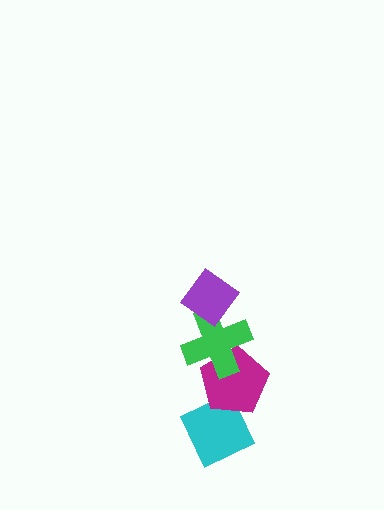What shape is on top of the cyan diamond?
The magenta pentagon is on top of the cyan diamond.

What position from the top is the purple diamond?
The purple diamond is 1st from the top.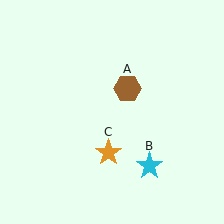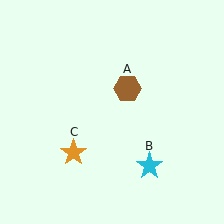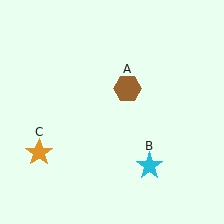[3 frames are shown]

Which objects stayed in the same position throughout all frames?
Brown hexagon (object A) and cyan star (object B) remained stationary.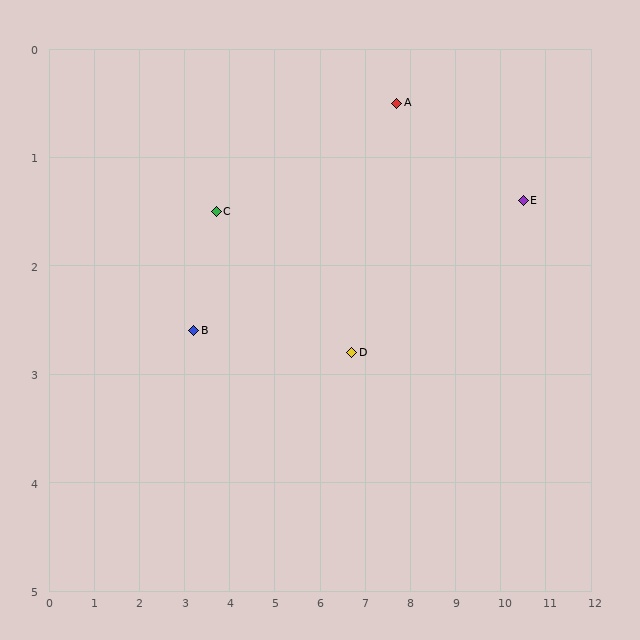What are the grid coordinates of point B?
Point B is at approximately (3.2, 2.6).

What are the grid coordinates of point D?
Point D is at approximately (6.7, 2.8).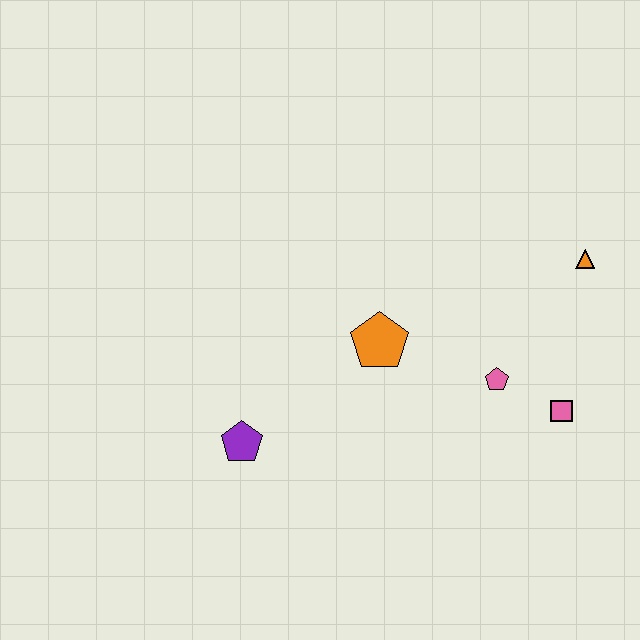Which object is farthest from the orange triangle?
The purple pentagon is farthest from the orange triangle.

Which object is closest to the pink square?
The pink pentagon is closest to the pink square.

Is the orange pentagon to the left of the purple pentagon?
No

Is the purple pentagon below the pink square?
Yes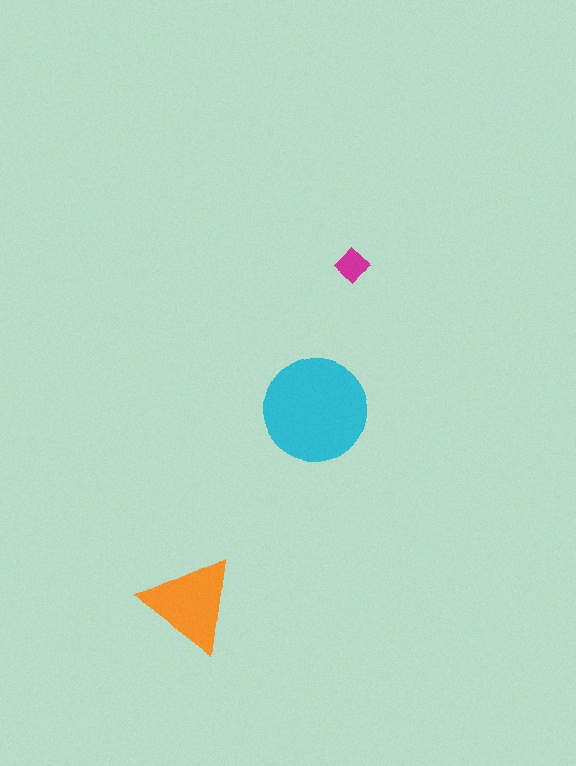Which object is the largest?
The cyan circle.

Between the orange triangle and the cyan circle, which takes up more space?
The cyan circle.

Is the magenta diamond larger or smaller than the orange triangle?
Smaller.